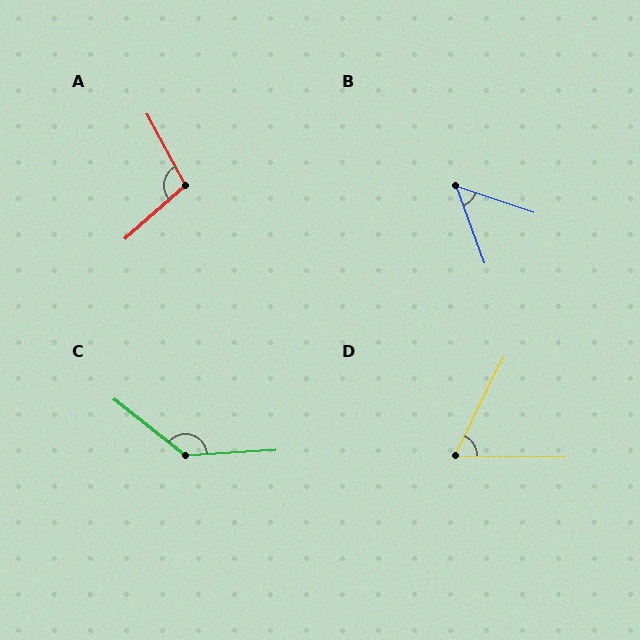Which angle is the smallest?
B, at approximately 51 degrees.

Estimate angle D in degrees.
Approximately 64 degrees.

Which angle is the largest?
C, at approximately 138 degrees.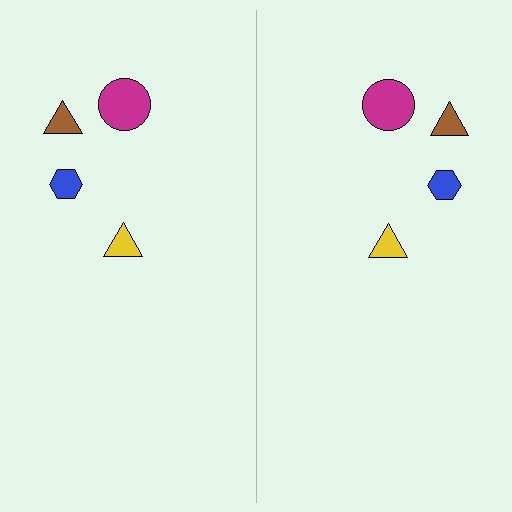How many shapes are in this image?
There are 8 shapes in this image.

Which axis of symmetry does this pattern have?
The pattern has a vertical axis of symmetry running through the center of the image.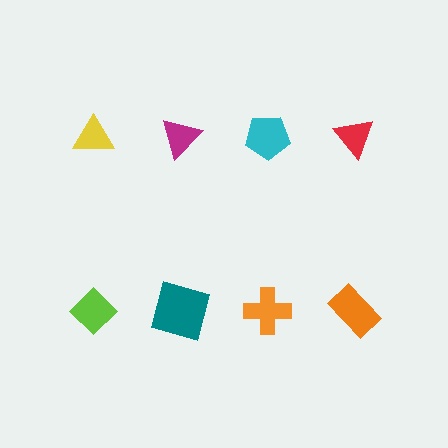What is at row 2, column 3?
An orange cross.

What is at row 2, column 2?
A teal square.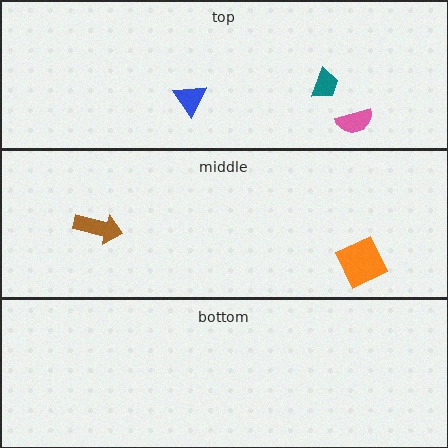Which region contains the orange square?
The middle region.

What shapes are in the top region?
The pink semicircle, the blue triangle, the teal trapezoid.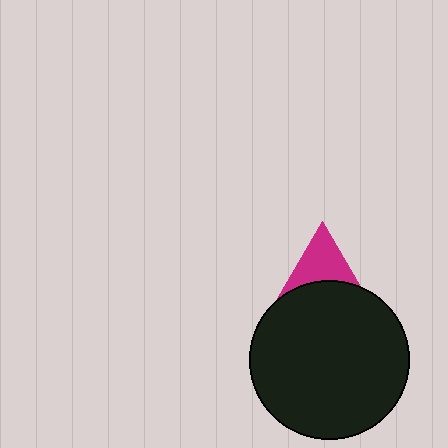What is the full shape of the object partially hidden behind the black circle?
The partially hidden object is a magenta triangle.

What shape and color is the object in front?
The object in front is a black circle.